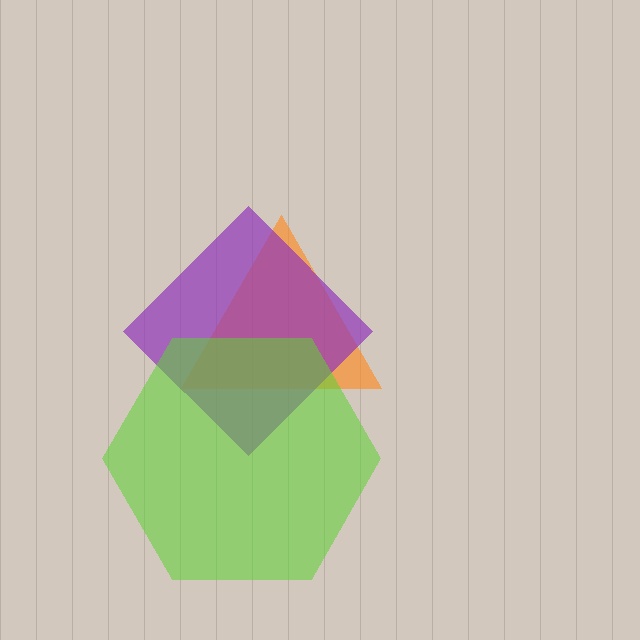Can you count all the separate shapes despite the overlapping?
Yes, there are 3 separate shapes.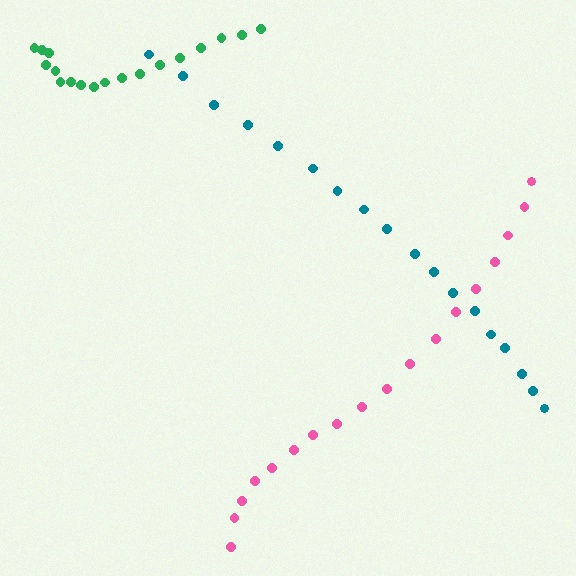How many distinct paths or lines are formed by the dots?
There are 3 distinct paths.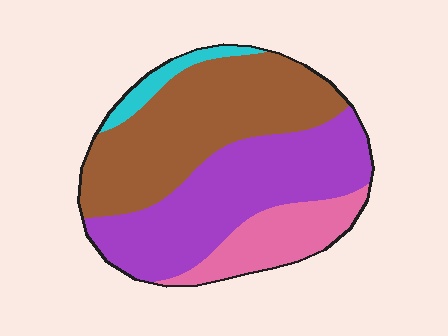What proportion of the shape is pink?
Pink takes up about one sixth (1/6) of the shape.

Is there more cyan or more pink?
Pink.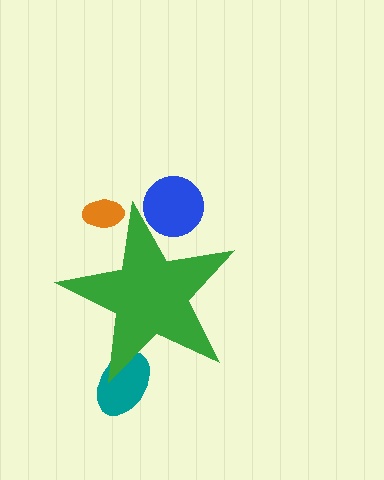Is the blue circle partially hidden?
Yes, the blue circle is partially hidden behind the green star.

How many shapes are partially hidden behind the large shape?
3 shapes are partially hidden.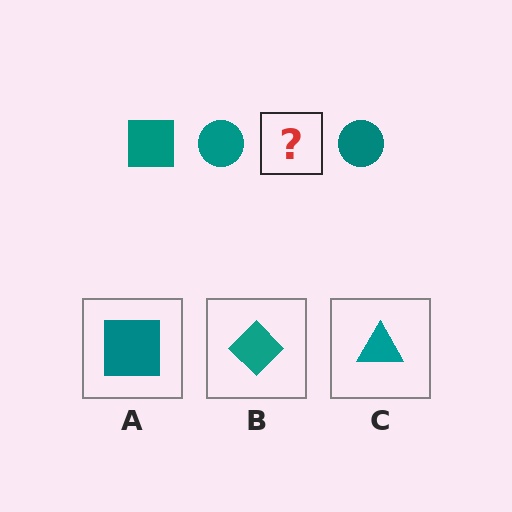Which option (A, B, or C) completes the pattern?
A.